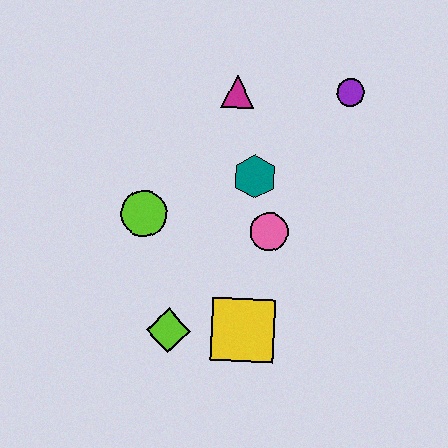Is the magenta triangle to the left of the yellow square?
Yes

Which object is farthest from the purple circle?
The lime diamond is farthest from the purple circle.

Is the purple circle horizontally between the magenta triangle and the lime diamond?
No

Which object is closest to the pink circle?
The teal hexagon is closest to the pink circle.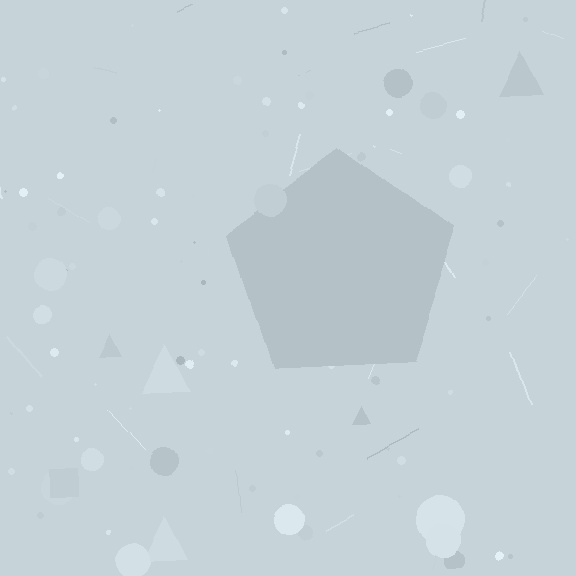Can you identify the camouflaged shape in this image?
The camouflaged shape is a pentagon.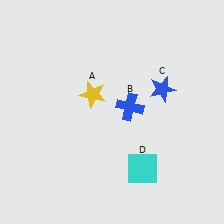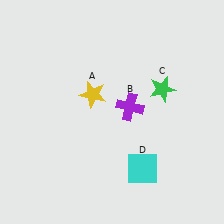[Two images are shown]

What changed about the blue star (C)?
In Image 1, C is blue. In Image 2, it changed to green.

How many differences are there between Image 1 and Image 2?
There are 2 differences between the two images.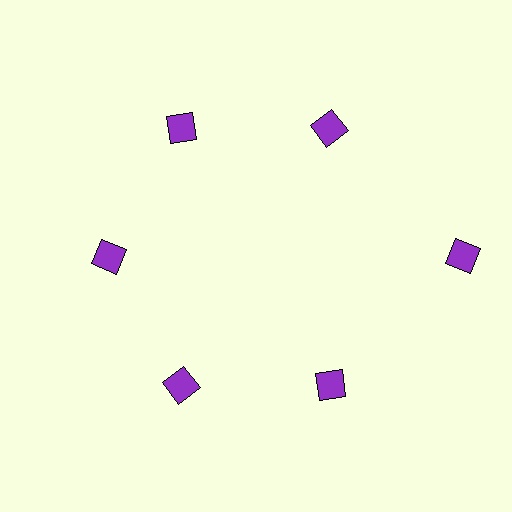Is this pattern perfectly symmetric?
No. The 6 purple diamonds are arranged in a ring, but one element near the 3 o'clock position is pushed outward from the center, breaking the 6-fold rotational symmetry.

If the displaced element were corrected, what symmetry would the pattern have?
It would have 6-fold rotational symmetry — the pattern would map onto itself every 60 degrees.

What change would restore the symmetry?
The symmetry would be restored by moving it inward, back onto the ring so that all 6 diamonds sit at equal angles and equal distance from the center.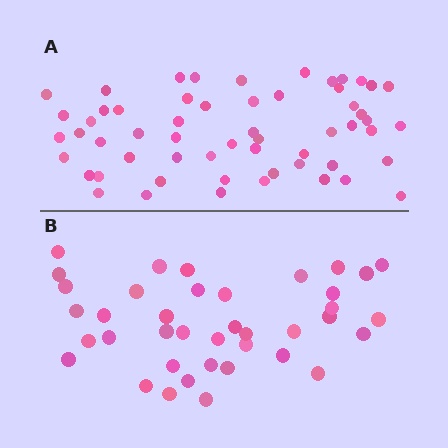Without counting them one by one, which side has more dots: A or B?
Region A (the top region) has more dots.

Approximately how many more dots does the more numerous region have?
Region A has approximately 20 more dots than region B.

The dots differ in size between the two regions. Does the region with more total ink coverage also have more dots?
No. Region B has more total ink coverage because its dots are larger, but region A actually contains more individual dots. Total area can be misleading — the number of items is what matters here.